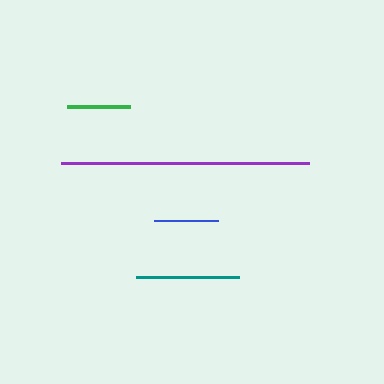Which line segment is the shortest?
The green line is the shortest at approximately 64 pixels.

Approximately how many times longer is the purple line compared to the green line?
The purple line is approximately 3.9 times the length of the green line.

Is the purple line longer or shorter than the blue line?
The purple line is longer than the blue line.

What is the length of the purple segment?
The purple segment is approximately 248 pixels long.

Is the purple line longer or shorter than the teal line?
The purple line is longer than the teal line.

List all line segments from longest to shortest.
From longest to shortest: purple, teal, blue, green.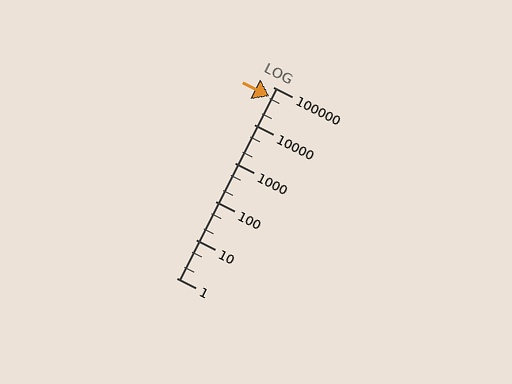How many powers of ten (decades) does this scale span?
The scale spans 5 decades, from 1 to 100000.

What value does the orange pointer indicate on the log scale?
The pointer indicates approximately 57000.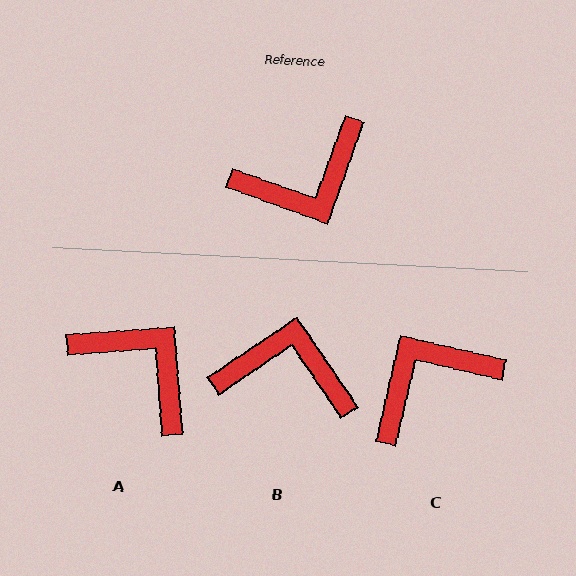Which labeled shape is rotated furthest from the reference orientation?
C, about 173 degrees away.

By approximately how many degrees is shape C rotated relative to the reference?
Approximately 173 degrees clockwise.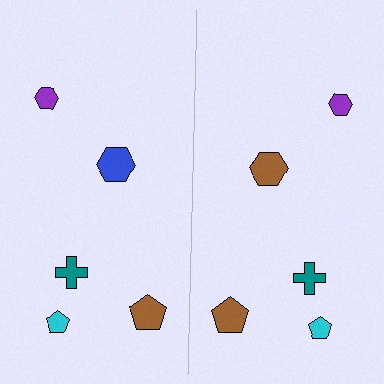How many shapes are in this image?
There are 10 shapes in this image.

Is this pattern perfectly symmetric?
No, the pattern is not perfectly symmetric. The brown hexagon on the right side breaks the symmetry — its mirror counterpart is blue.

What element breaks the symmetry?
The brown hexagon on the right side breaks the symmetry — its mirror counterpart is blue.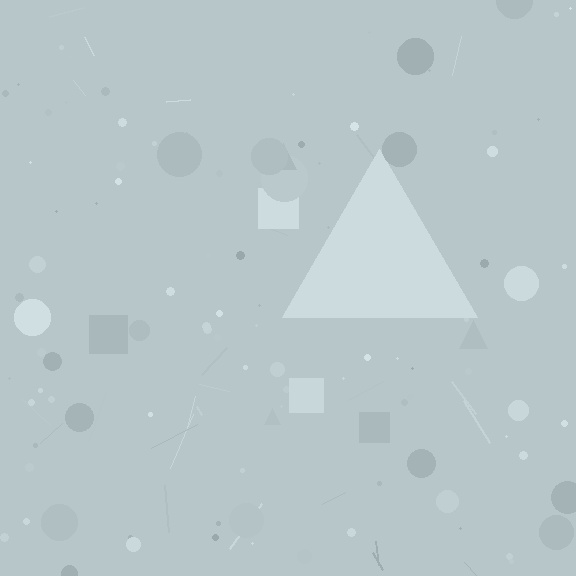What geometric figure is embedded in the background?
A triangle is embedded in the background.